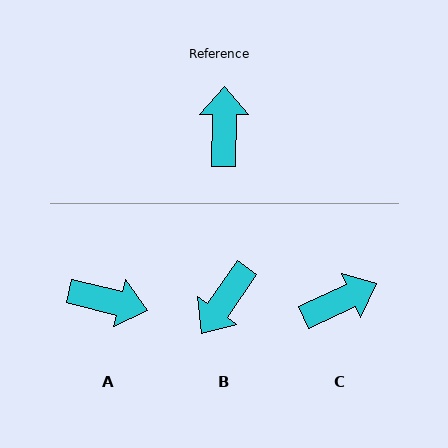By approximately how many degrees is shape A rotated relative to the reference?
Approximately 103 degrees clockwise.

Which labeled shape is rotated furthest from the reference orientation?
B, about 146 degrees away.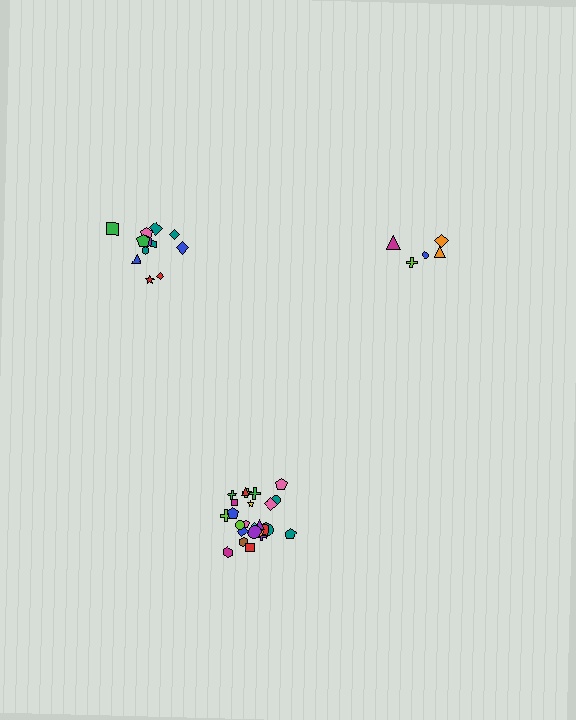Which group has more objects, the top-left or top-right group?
The top-left group.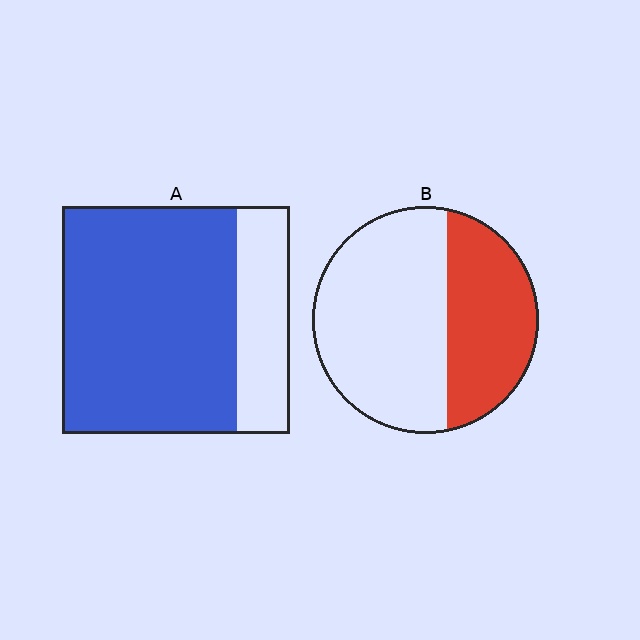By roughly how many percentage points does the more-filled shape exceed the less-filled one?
By roughly 40 percentage points (A over B).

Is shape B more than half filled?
No.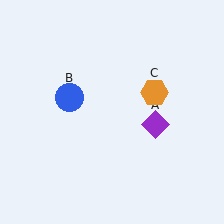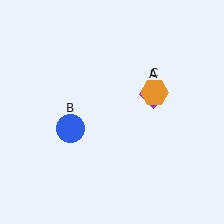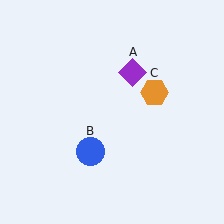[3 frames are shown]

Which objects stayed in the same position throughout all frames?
Orange hexagon (object C) remained stationary.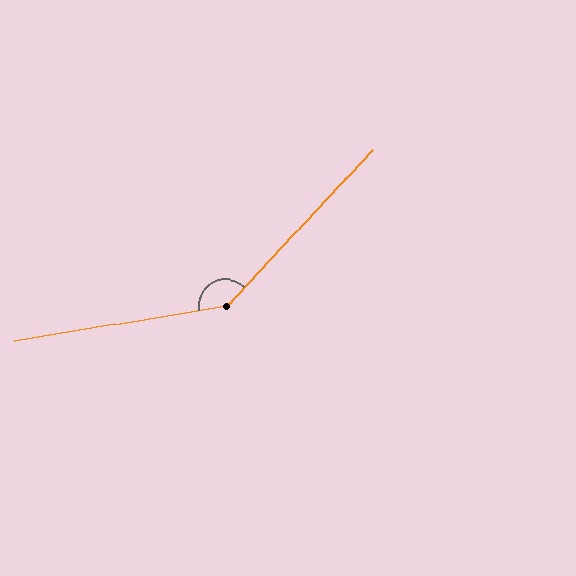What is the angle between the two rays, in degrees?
Approximately 142 degrees.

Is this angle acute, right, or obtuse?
It is obtuse.